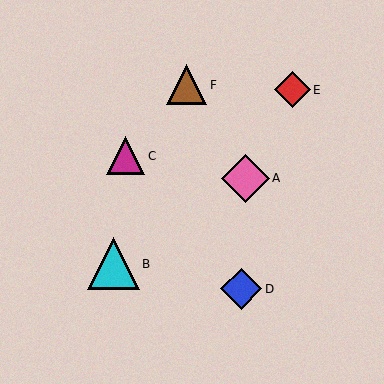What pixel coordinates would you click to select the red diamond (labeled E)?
Click at (293, 90) to select the red diamond E.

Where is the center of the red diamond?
The center of the red diamond is at (293, 90).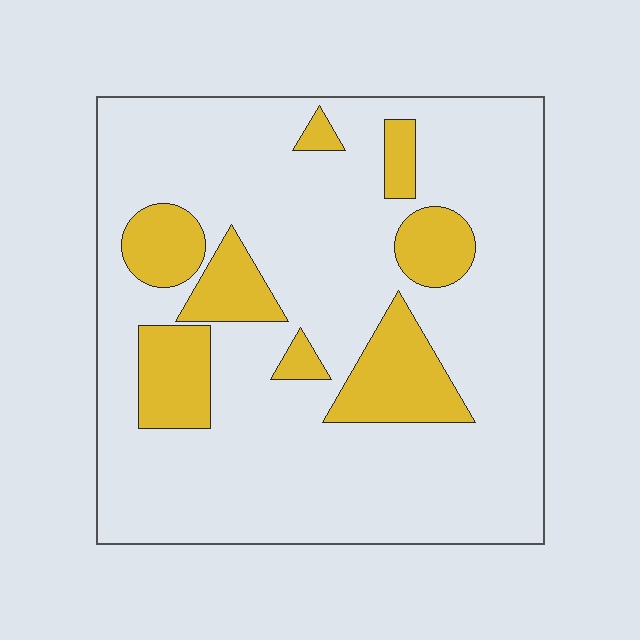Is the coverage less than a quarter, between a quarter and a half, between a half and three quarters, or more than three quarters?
Less than a quarter.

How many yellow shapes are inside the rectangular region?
8.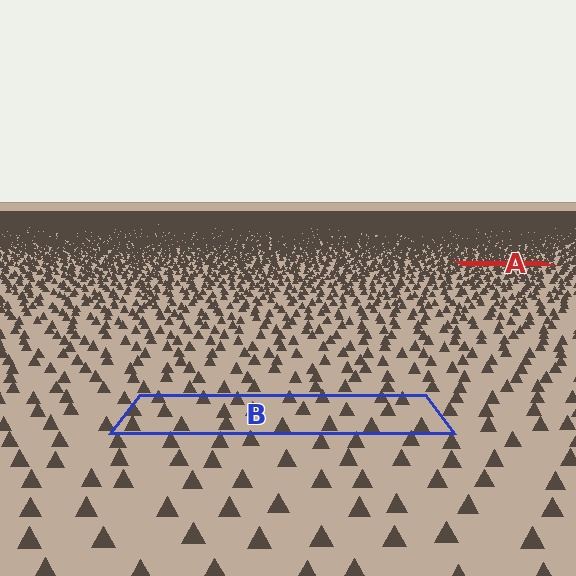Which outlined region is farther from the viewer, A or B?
Region A is farther from the viewer — the texture elements inside it appear smaller and more densely packed.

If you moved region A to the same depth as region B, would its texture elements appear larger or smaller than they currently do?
They would appear larger. At a closer depth, the same texture elements are projected at a bigger on-screen size.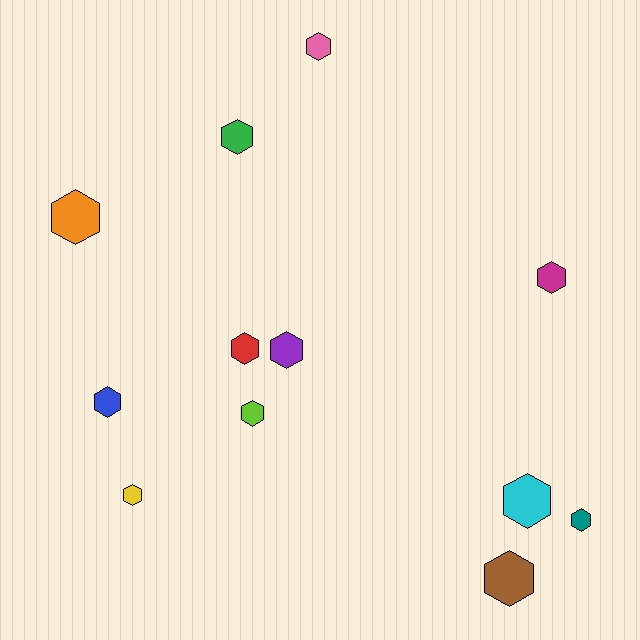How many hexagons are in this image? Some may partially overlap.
There are 12 hexagons.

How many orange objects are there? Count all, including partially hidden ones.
There is 1 orange object.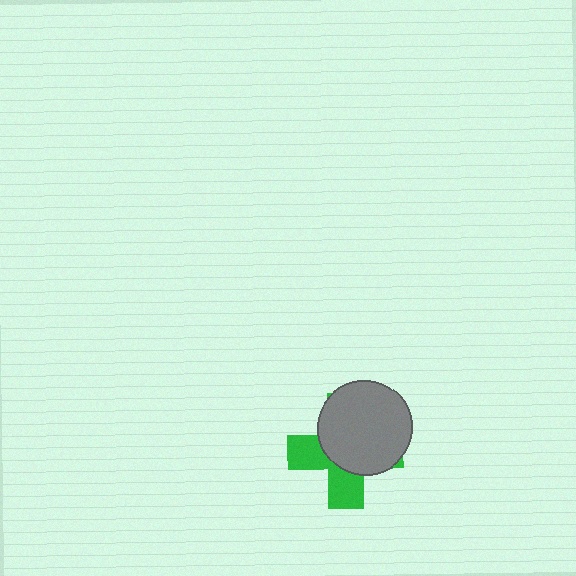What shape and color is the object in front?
The object in front is a gray circle.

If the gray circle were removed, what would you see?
You would see the complete green cross.